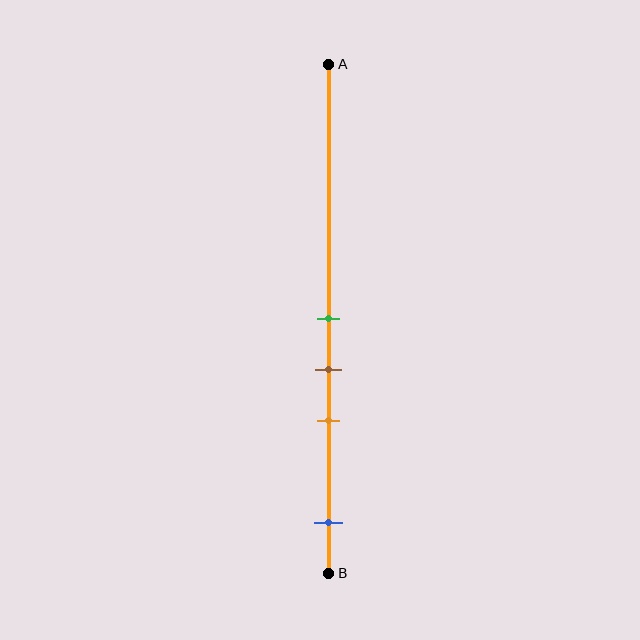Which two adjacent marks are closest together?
The green and brown marks are the closest adjacent pair.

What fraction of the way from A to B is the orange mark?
The orange mark is approximately 70% (0.7) of the way from A to B.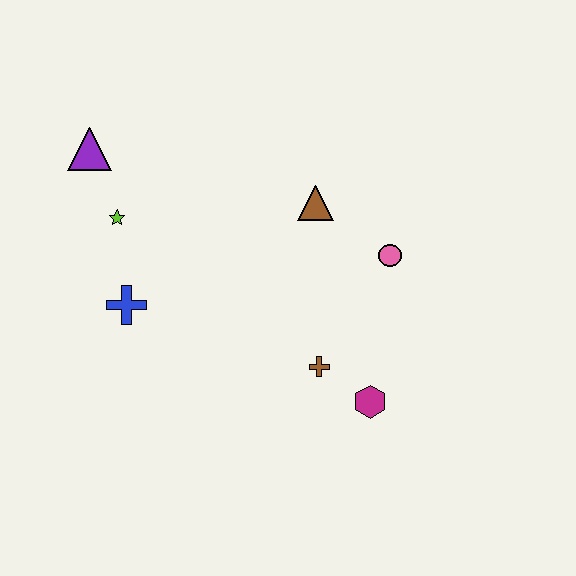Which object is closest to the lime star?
The purple triangle is closest to the lime star.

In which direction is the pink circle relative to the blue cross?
The pink circle is to the right of the blue cross.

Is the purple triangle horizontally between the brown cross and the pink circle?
No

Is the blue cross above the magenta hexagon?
Yes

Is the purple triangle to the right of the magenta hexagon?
No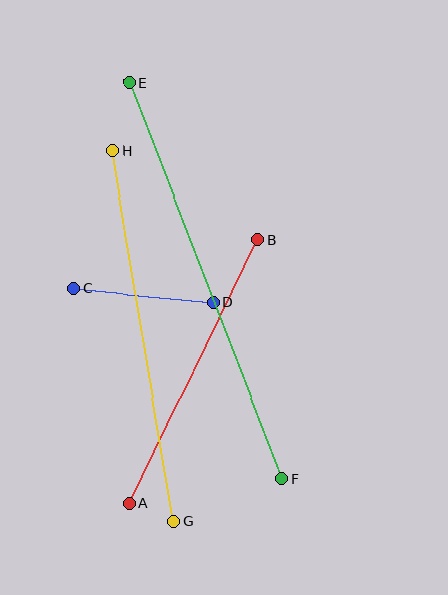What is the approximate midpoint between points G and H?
The midpoint is at approximately (143, 336) pixels.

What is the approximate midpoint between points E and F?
The midpoint is at approximately (206, 281) pixels.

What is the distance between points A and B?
The distance is approximately 293 pixels.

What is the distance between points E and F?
The distance is approximately 425 pixels.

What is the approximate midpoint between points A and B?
The midpoint is at approximately (194, 371) pixels.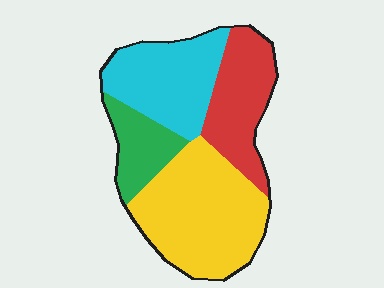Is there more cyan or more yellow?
Yellow.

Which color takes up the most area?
Yellow, at roughly 40%.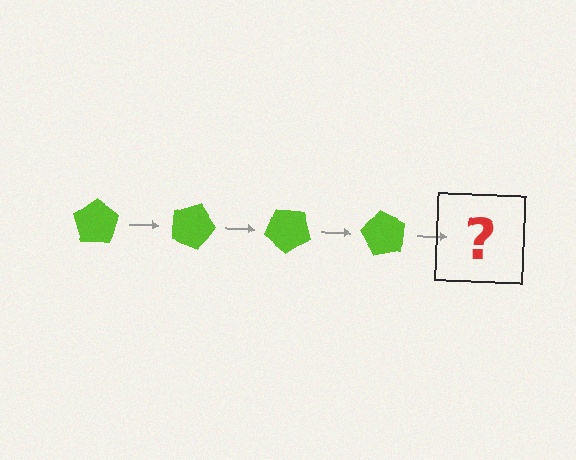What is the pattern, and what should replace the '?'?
The pattern is that the pentagon rotates 20 degrees each step. The '?' should be a lime pentagon rotated 80 degrees.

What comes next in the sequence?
The next element should be a lime pentagon rotated 80 degrees.